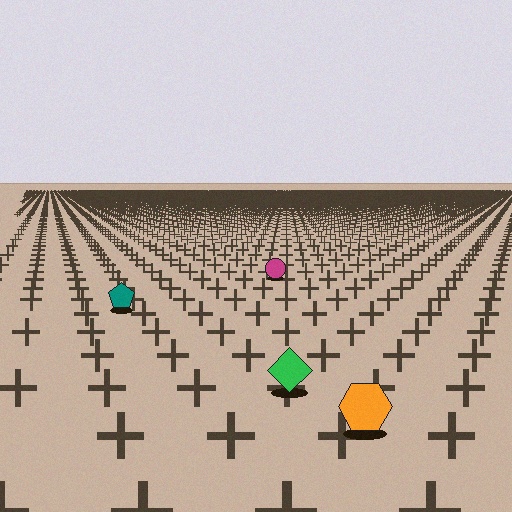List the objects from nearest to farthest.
From nearest to farthest: the orange hexagon, the green diamond, the teal pentagon, the magenta circle.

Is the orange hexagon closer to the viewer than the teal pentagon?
Yes. The orange hexagon is closer — you can tell from the texture gradient: the ground texture is coarser near it.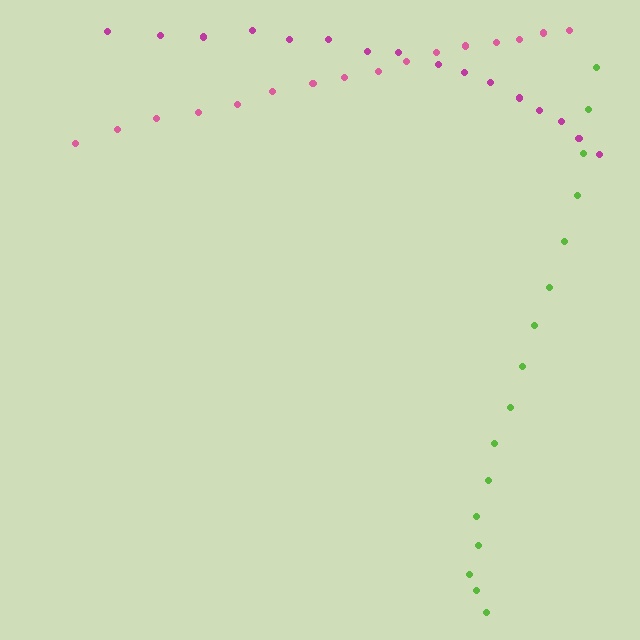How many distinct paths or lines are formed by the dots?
There are 3 distinct paths.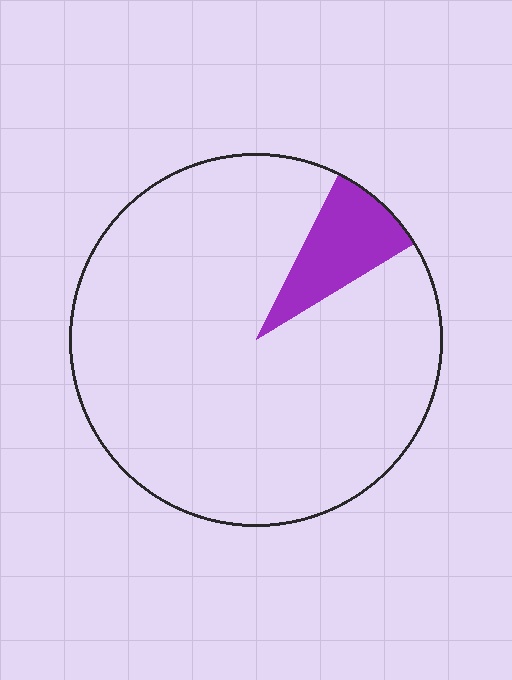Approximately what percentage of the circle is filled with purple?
Approximately 10%.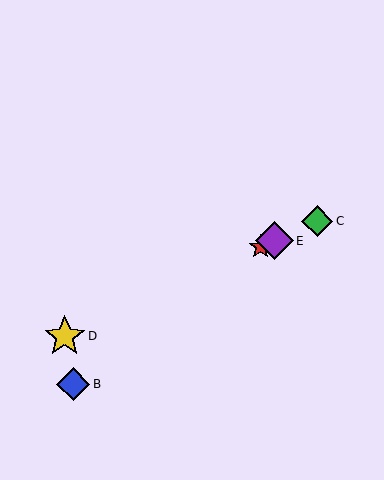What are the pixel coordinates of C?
Object C is at (317, 221).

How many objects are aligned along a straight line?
4 objects (A, C, D, E) are aligned along a straight line.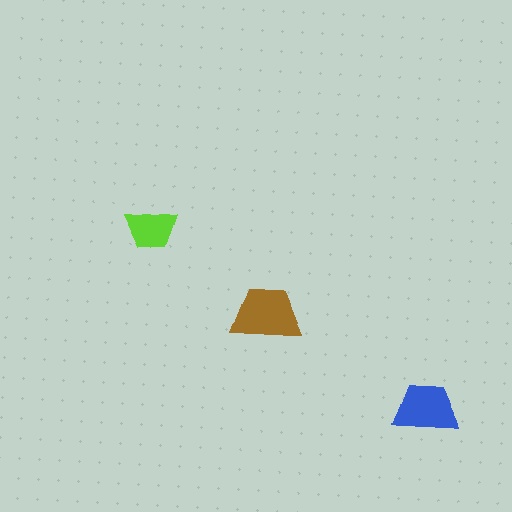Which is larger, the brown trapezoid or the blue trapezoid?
The brown one.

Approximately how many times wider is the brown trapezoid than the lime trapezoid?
About 1.5 times wider.